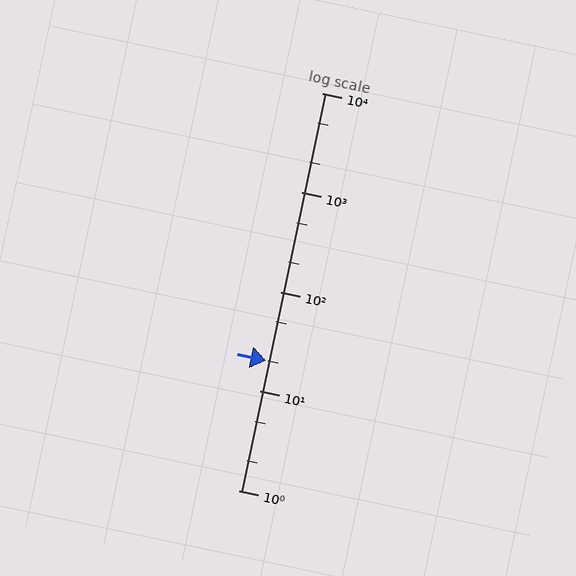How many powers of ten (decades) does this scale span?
The scale spans 4 decades, from 1 to 10000.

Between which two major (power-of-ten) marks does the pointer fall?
The pointer is between 10 and 100.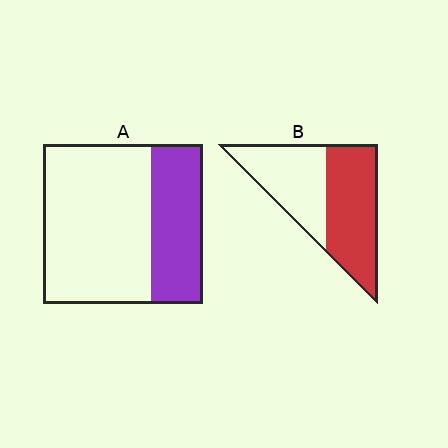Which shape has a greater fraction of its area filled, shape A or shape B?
Shape B.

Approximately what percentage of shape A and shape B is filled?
A is approximately 30% and B is approximately 55%.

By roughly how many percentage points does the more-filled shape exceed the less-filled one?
By roughly 20 percentage points (B over A).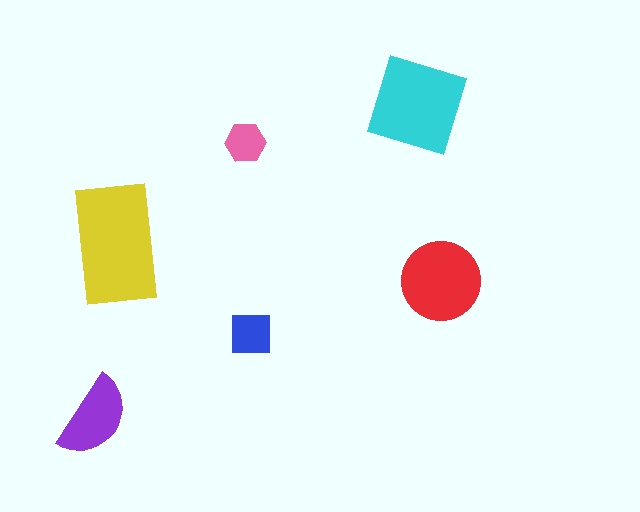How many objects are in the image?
There are 6 objects in the image.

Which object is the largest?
The yellow rectangle.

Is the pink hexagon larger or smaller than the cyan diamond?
Smaller.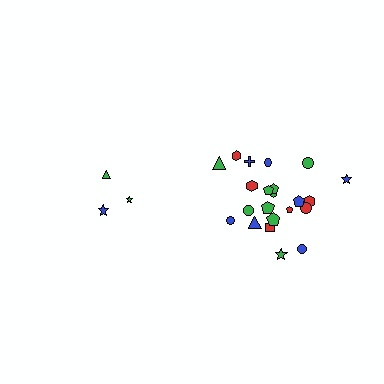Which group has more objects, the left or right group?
The right group.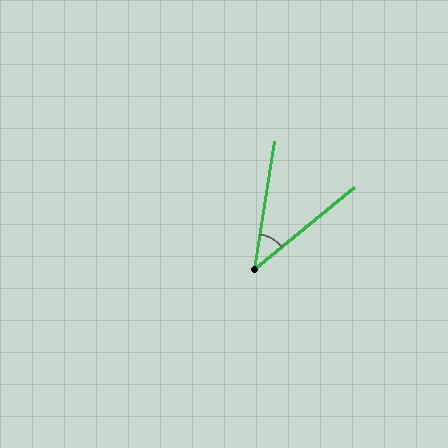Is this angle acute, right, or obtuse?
It is acute.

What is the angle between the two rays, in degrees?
Approximately 42 degrees.